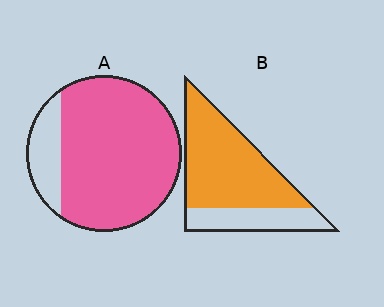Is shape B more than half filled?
Yes.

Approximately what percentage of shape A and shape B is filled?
A is approximately 85% and B is approximately 70%.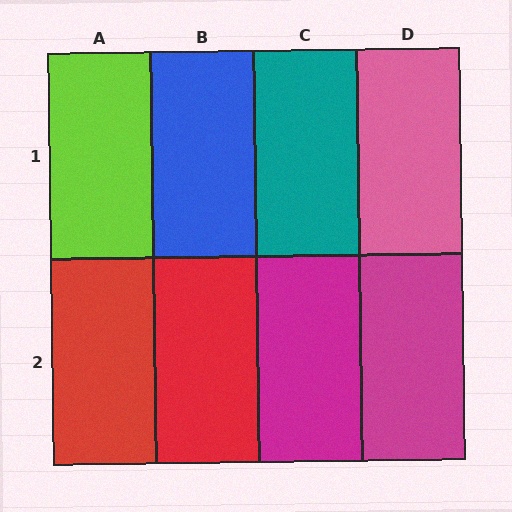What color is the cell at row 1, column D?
Pink.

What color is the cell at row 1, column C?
Teal.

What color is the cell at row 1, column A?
Lime.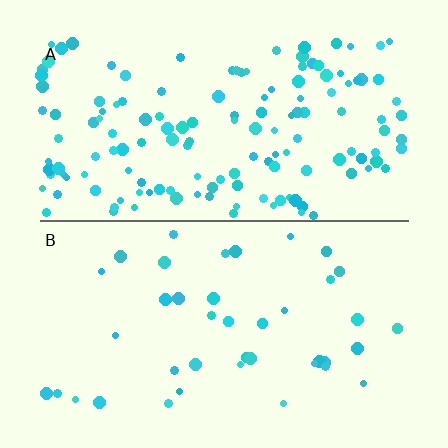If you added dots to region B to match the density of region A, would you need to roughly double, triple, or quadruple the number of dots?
Approximately triple.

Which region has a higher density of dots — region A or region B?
A (the top).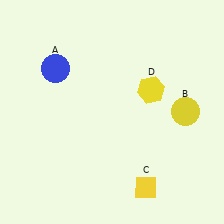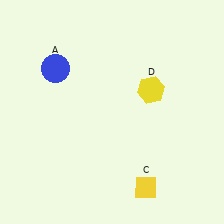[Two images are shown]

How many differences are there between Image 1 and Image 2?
There is 1 difference between the two images.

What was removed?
The yellow circle (B) was removed in Image 2.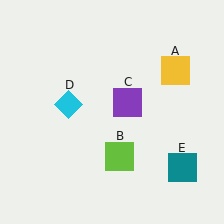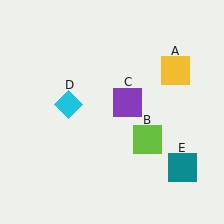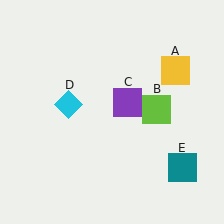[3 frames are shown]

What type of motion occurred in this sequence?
The lime square (object B) rotated counterclockwise around the center of the scene.